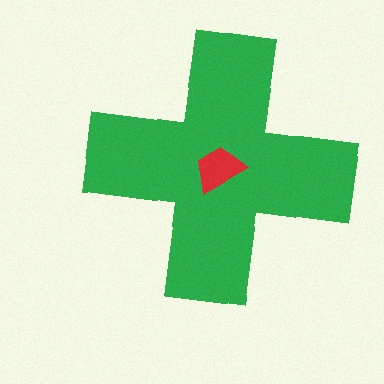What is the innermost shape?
The red trapezoid.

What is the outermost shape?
The green cross.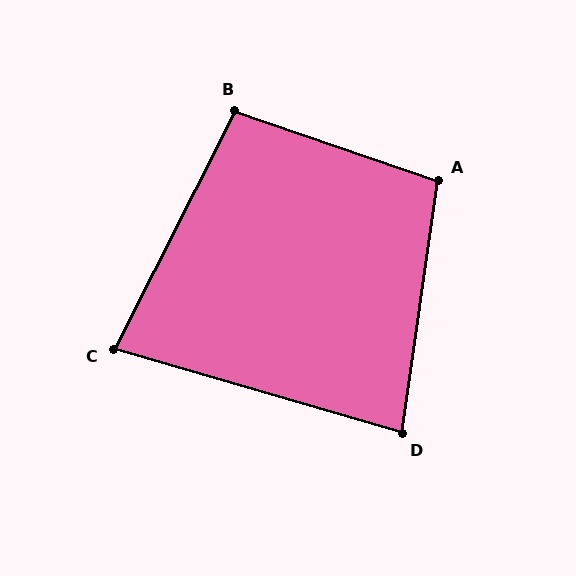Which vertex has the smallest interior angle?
C, at approximately 79 degrees.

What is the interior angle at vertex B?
Approximately 98 degrees (obtuse).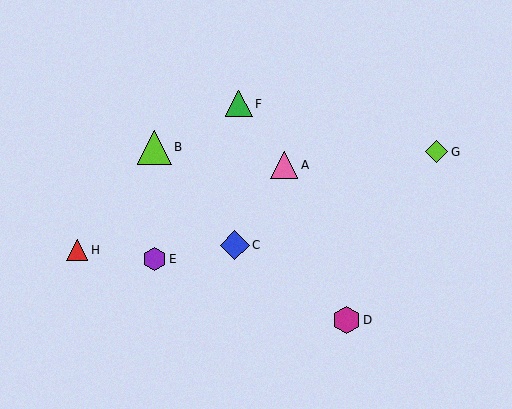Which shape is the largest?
The lime triangle (labeled B) is the largest.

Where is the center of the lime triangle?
The center of the lime triangle is at (155, 147).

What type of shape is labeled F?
Shape F is a green triangle.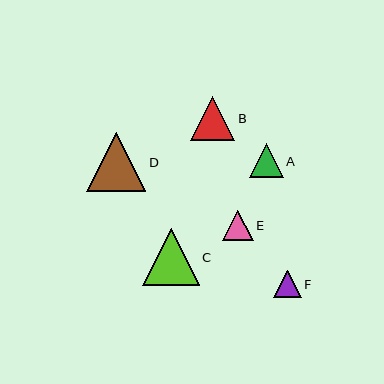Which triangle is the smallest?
Triangle F is the smallest with a size of approximately 28 pixels.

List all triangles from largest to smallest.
From largest to smallest: D, C, B, A, E, F.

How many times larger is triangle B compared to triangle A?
Triangle B is approximately 1.3 times the size of triangle A.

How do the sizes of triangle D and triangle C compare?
Triangle D and triangle C are approximately the same size.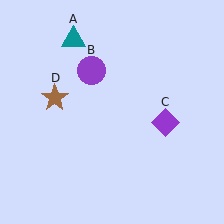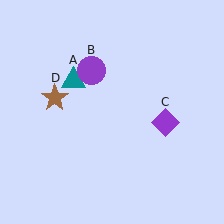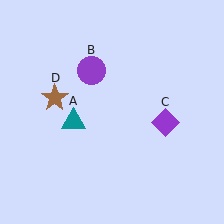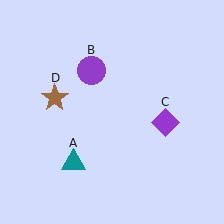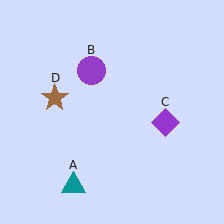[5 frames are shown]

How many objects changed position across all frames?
1 object changed position: teal triangle (object A).